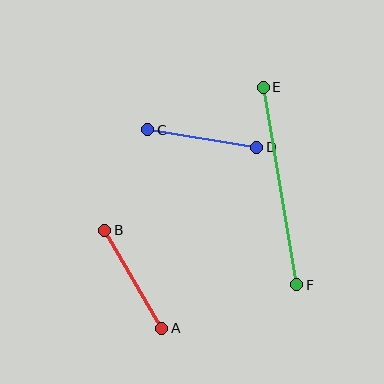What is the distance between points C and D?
The distance is approximately 110 pixels.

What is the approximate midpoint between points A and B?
The midpoint is at approximately (133, 279) pixels.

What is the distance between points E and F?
The distance is approximately 200 pixels.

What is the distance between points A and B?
The distance is approximately 113 pixels.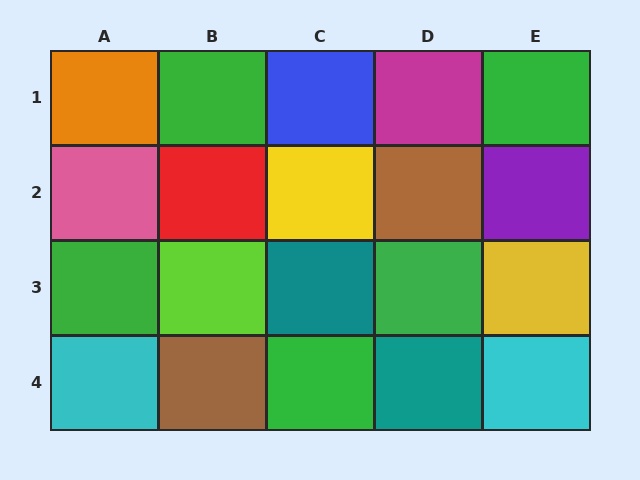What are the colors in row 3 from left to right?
Green, lime, teal, green, yellow.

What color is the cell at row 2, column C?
Yellow.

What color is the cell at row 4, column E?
Cyan.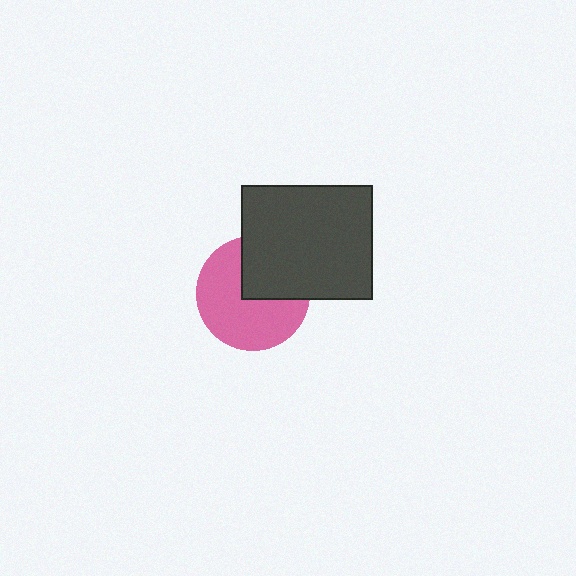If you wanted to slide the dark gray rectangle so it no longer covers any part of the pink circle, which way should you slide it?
Slide it toward the upper-right — that is the most direct way to separate the two shapes.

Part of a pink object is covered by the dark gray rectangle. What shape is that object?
It is a circle.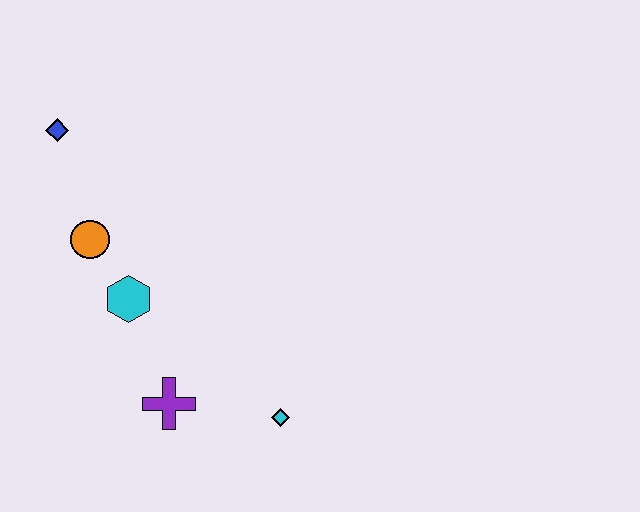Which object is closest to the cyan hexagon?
The orange circle is closest to the cyan hexagon.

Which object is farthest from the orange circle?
The cyan diamond is farthest from the orange circle.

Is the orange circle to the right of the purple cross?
No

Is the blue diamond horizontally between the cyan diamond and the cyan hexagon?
No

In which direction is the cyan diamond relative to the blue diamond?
The cyan diamond is below the blue diamond.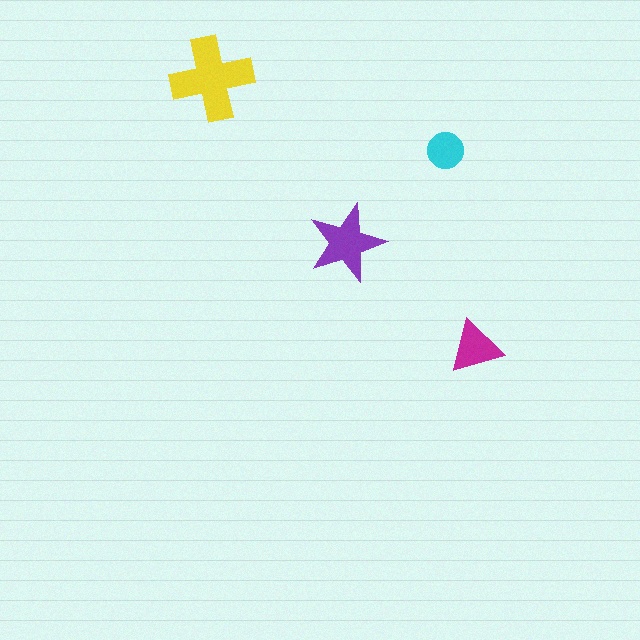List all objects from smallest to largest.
The cyan circle, the magenta triangle, the purple star, the yellow cross.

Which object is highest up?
The yellow cross is topmost.